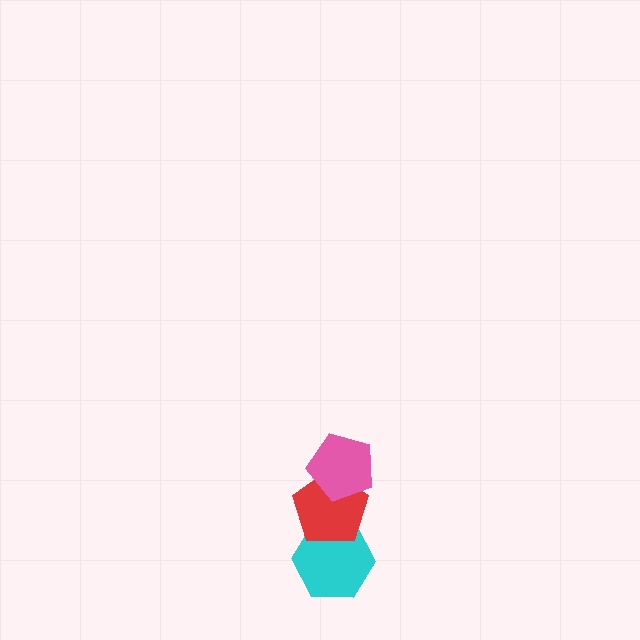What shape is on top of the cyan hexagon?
The red pentagon is on top of the cyan hexagon.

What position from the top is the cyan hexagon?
The cyan hexagon is 3rd from the top.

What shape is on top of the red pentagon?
The pink pentagon is on top of the red pentagon.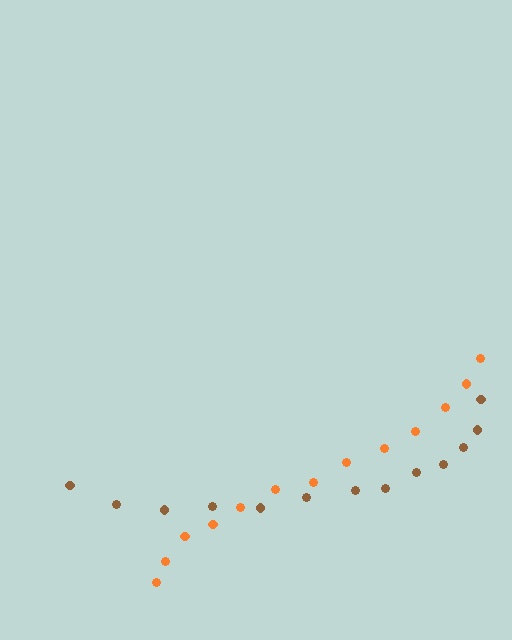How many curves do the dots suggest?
There are 2 distinct paths.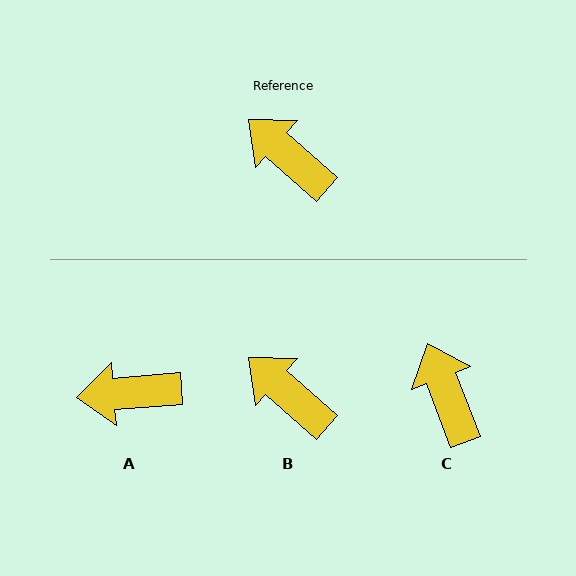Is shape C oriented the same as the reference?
No, it is off by about 27 degrees.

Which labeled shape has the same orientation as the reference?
B.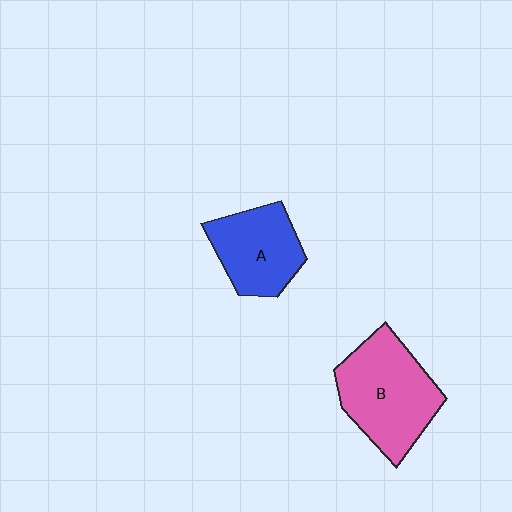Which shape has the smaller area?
Shape A (blue).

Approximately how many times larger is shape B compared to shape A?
Approximately 1.4 times.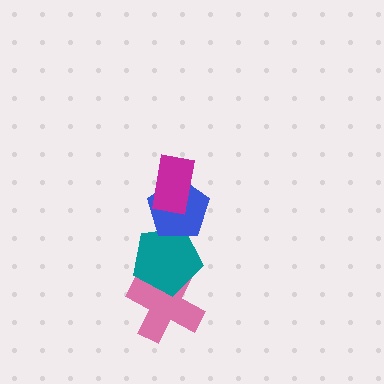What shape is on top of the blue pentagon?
The magenta rectangle is on top of the blue pentagon.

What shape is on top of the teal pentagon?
The blue pentagon is on top of the teal pentagon.